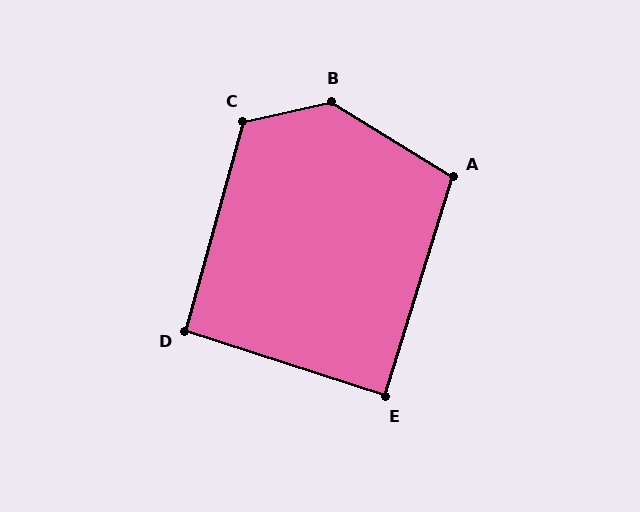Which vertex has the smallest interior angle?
E, at approximately 89 degrees.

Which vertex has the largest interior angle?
B, at approximately 136 degrees.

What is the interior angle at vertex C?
Approximately 118 degrees (obtuse).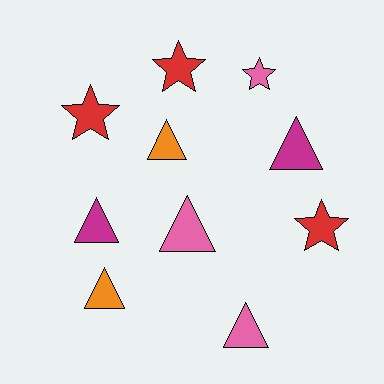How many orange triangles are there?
There are 2 orange triangles.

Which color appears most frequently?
Pink, with 3 objects.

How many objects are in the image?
There are 10 objects.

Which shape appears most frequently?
Triangle, with 6 objects.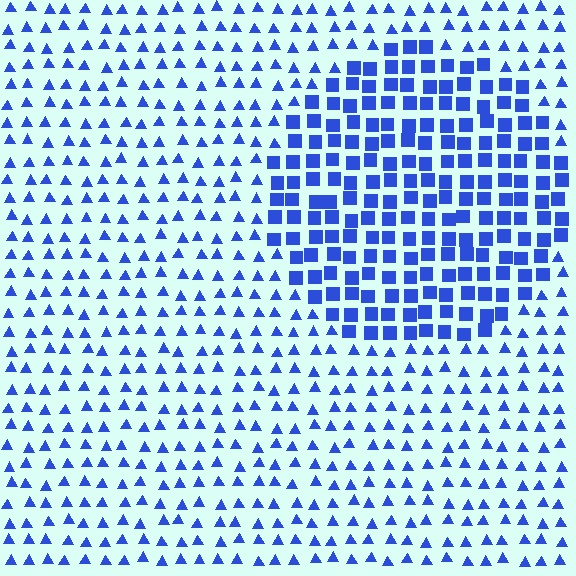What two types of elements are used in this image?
The image uses squares inside the circle region and triangles outside it.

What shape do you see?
I see a circle.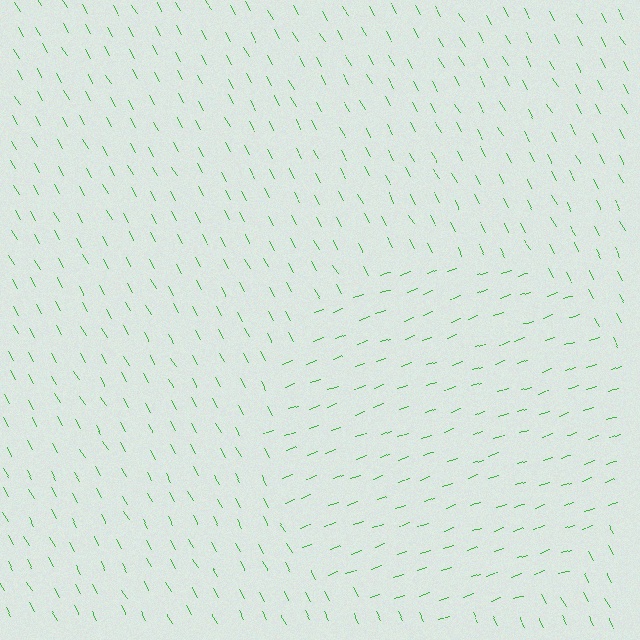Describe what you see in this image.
The image is filled with small green line segments. A circle region in the image has lines oriented differently from the surrounding lines, creating a visible texture boundary.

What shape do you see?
I see a circle.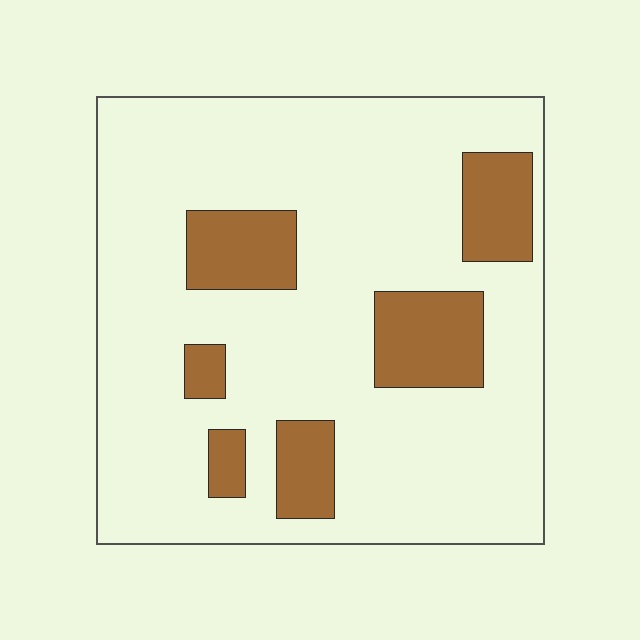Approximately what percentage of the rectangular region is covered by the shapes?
Approximately 20%.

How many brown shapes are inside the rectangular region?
6.